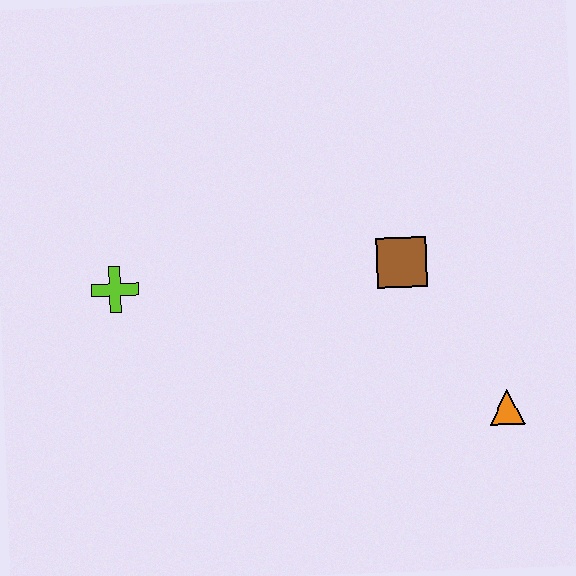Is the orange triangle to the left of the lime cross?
No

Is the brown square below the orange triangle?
No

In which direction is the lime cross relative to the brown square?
The lime cross is to the left of the brown square.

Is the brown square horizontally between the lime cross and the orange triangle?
Yes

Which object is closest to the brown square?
The orange triangle is closest to the brown square.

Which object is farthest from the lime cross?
The orange triangle is farthest from the lime cross.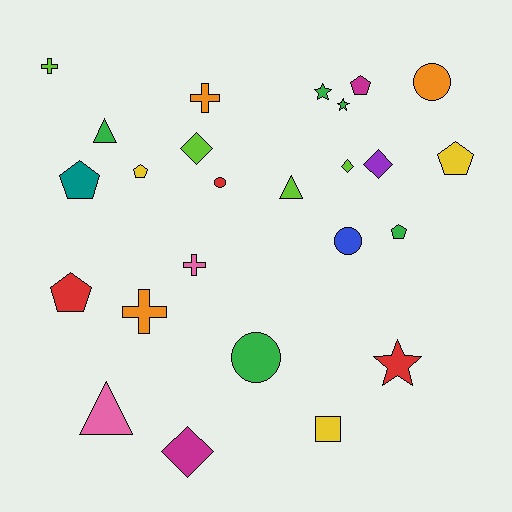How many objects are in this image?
There are 25 objects.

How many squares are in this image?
There is 1 square.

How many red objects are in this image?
There are 3 red objects.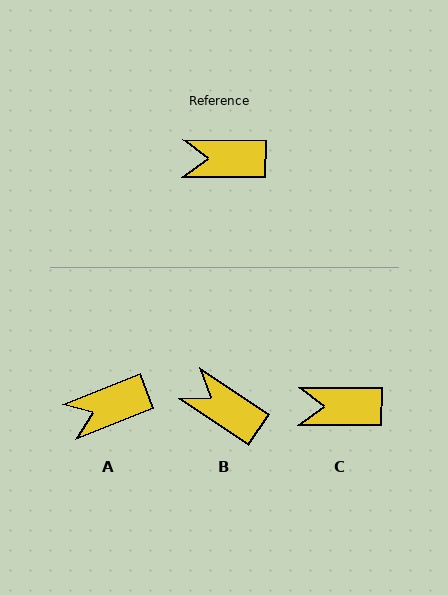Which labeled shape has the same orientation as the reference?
C.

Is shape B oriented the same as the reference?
No, it is off by about 34 degrees.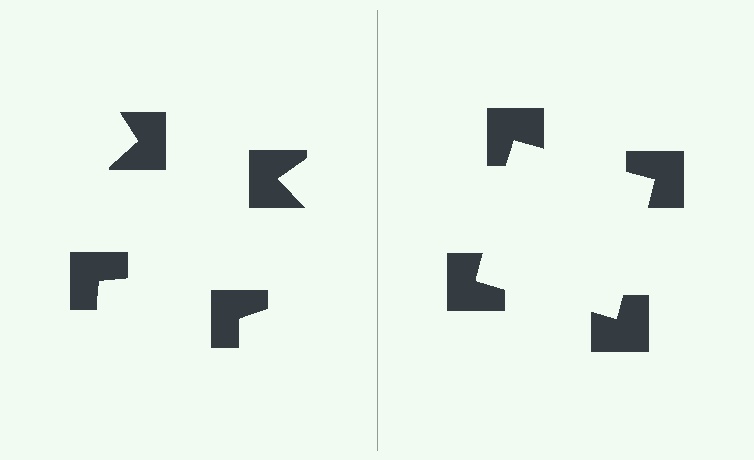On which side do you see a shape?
An illusory square appears on the right side. On the left side the wedge cuts are rotated, so no coherent shape forms.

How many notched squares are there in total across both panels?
8 — 4 on each side.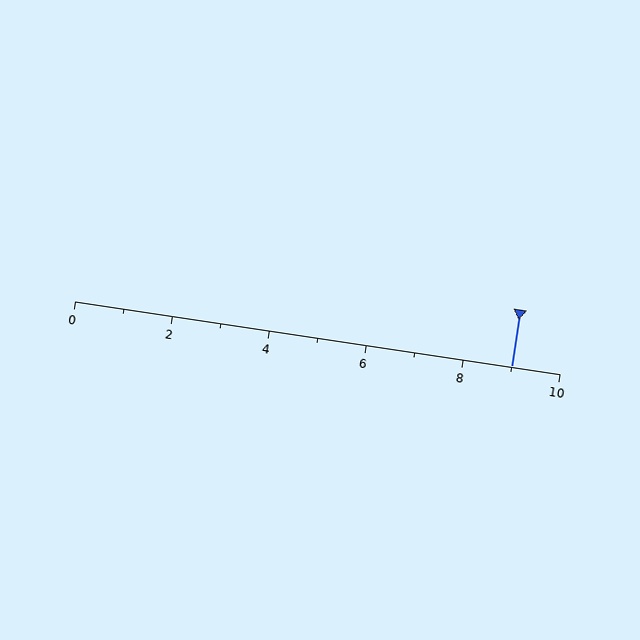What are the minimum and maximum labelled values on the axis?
The axis runs from 0 to 10.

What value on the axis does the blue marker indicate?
The marker indicates approximately 9.